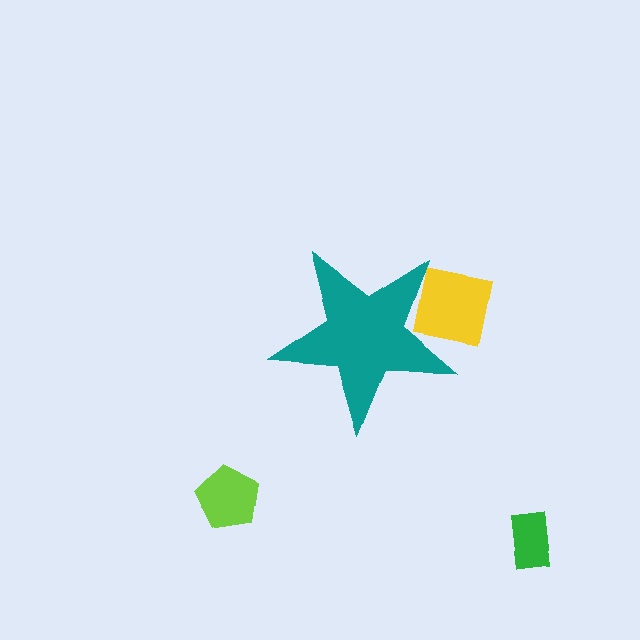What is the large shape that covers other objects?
A teal star.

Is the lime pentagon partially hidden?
No, the lime pentagon is fully visible.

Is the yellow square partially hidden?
Yes, the yellow square is partially hidden behind the teal star.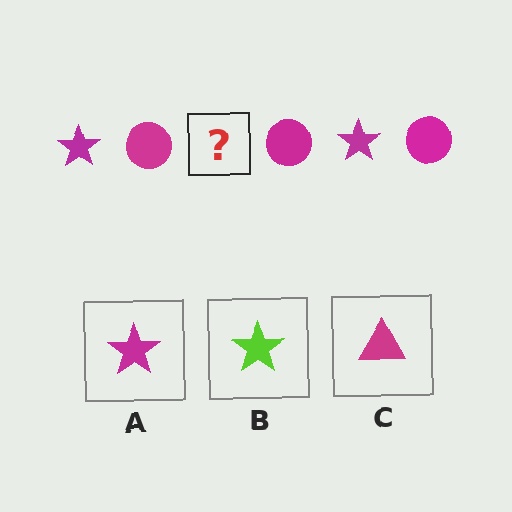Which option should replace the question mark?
Option A.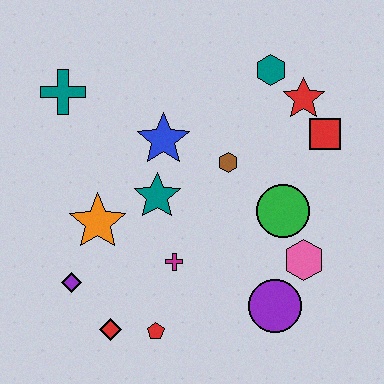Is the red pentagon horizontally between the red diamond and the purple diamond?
No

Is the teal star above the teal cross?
No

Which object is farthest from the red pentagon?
The teal hexagon is farthest from the red pentagon.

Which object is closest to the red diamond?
The red pentagon is closest to the red diamond.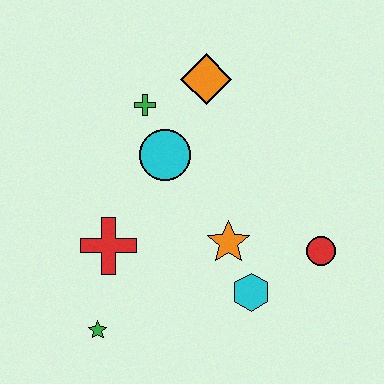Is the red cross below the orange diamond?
Yes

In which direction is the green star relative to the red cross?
The green star is below the red cross.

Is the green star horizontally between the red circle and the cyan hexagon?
No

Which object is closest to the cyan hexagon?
The orange star is closest to the cyan hexagon.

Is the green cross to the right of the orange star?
No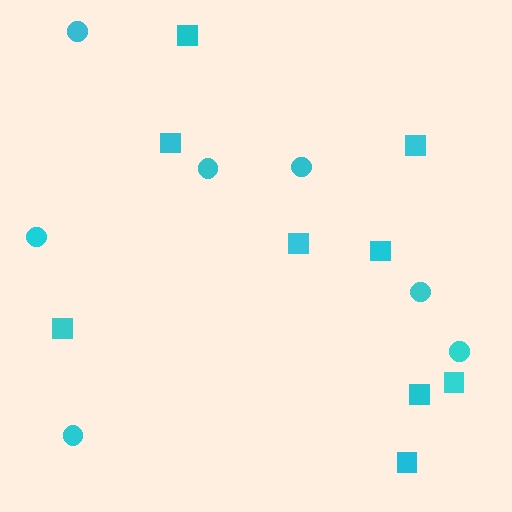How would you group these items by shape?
There are 2 groups: one group of squares (9) and one group of circles (7).